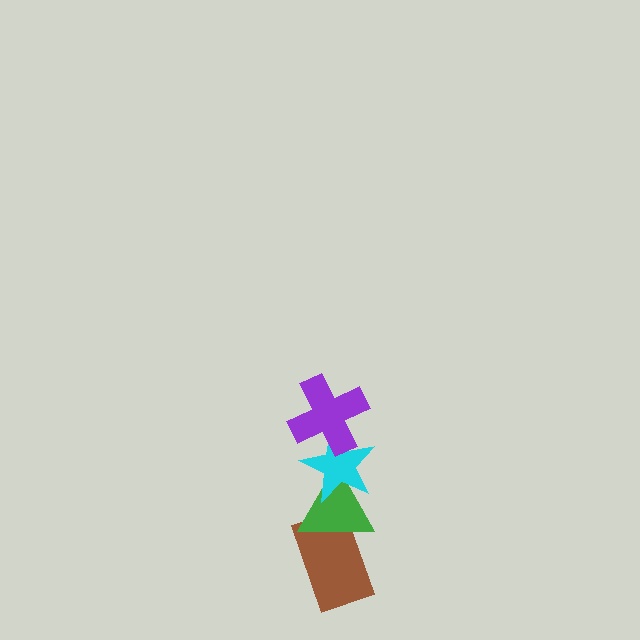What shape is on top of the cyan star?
The purple cross is on top of the cyan star.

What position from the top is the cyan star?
The cyan star is 2nd from the top.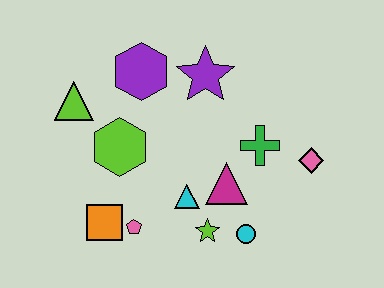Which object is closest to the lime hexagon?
The lime triangle is closest to the lime hexagon.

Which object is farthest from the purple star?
The orange square is farthest from the purple star.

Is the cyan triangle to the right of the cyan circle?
No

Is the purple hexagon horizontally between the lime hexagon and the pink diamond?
Yes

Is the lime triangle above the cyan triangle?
Yes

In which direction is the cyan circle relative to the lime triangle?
The cyan circle is to the right of the lime triangle.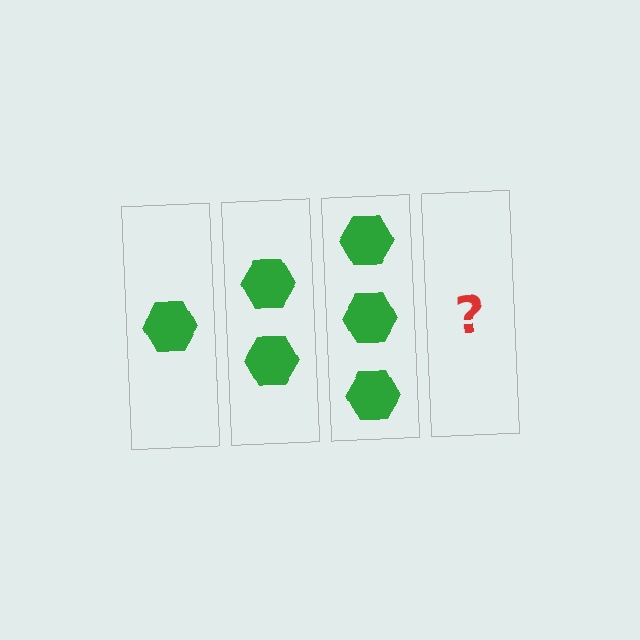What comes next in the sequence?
The next element should be 4 hexagons.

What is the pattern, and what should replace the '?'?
The pattern is that each step adds one more hexagon. The '?' should be 4 hexagons.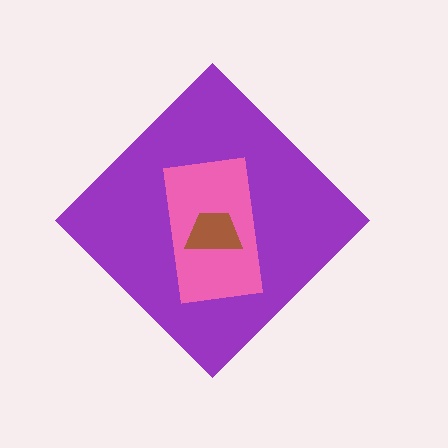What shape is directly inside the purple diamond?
The pink rectangle.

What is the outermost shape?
The purple diamond.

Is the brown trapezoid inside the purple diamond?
Yes.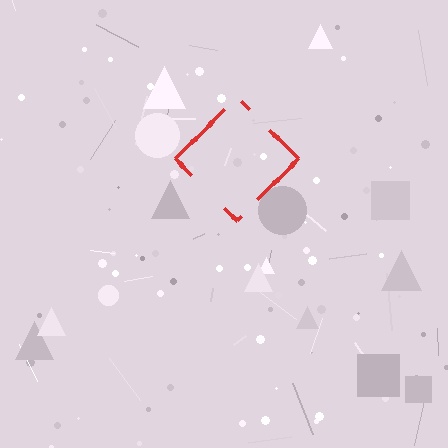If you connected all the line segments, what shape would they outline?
They would outline a diamond.